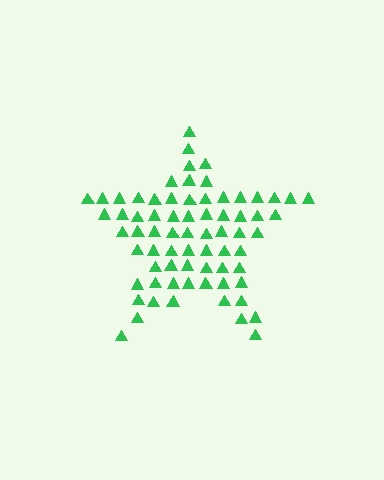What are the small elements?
The small elements are triangles.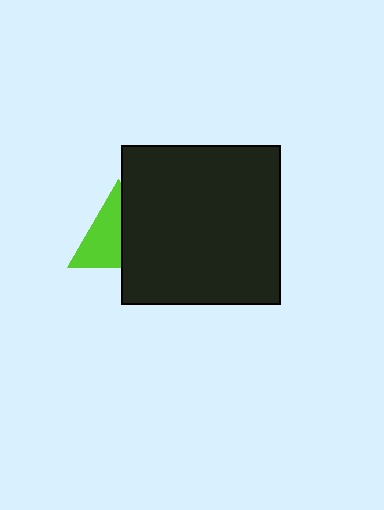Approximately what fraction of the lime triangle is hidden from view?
Roughly 44% of the lime triangle is hidden behind the black square.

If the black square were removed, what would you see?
You would see the complete lime triangle.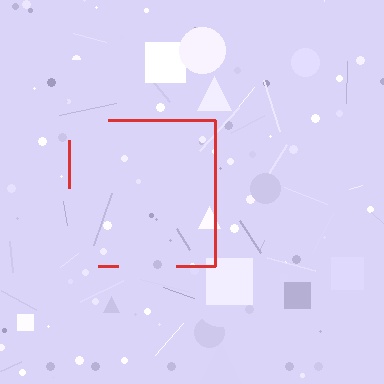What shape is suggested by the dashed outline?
The dashed outline suggests a square.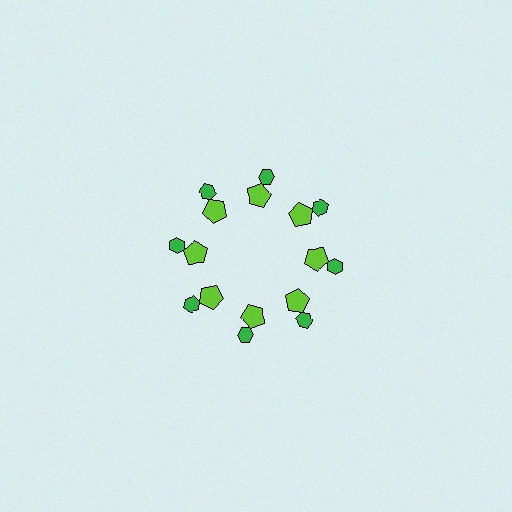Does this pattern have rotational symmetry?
Yes, this pattern has 8-fold rotational symmetry. It looks the same after rotating 45 degrees around the center.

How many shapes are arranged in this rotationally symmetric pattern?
There are 24 shapes, arranged in 8 groups of 3.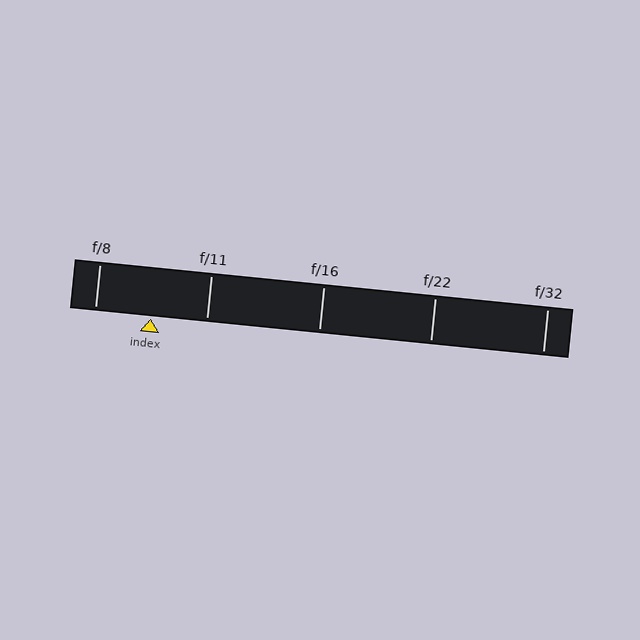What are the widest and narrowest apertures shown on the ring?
The widest aperture shown is f/8 and the narrowest is f/32.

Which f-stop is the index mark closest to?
The index mark is closest to f/8.